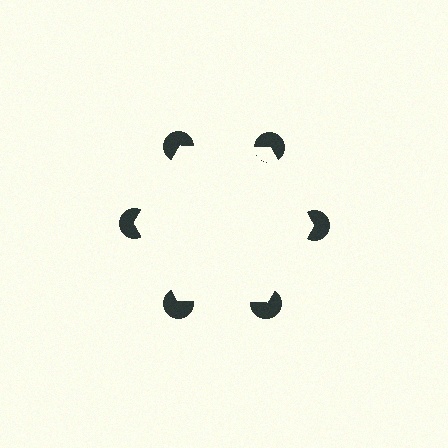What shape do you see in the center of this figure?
An illusory hexagon — its edges are inferred from the aligned wedge cuts in the pac-man discs, not physically drawn.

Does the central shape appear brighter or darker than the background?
It typically appears slightly brighter than the background, even though no actual brightness change is drawn.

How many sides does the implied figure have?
6 sides.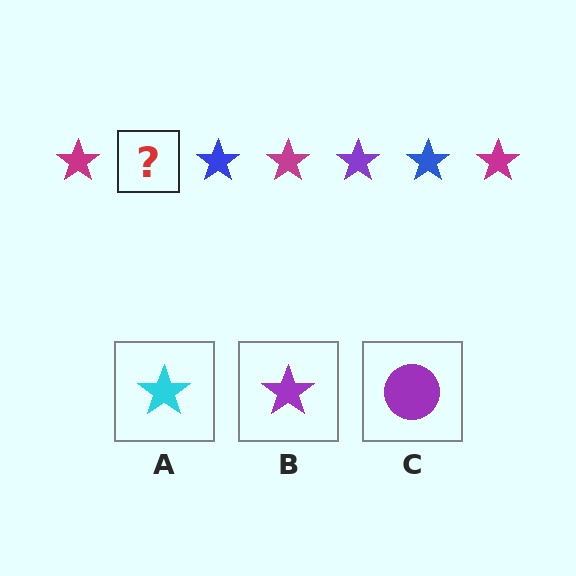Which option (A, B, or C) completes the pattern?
B.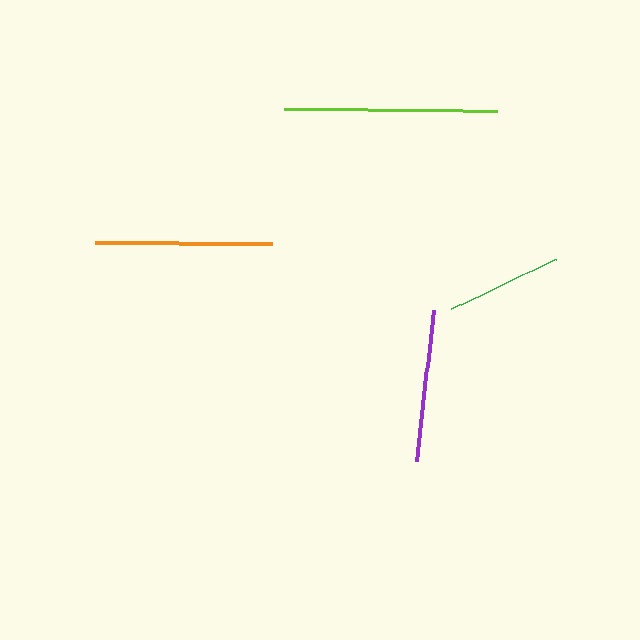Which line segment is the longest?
The lime line is the longest at approximately 213 pixels.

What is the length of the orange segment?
The orange segment is approximately 177 pixels long.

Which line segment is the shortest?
The green line is the shortest at approximately 115 pixels.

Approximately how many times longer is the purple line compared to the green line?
The purple line is approximately 1.3 times the length of the green line.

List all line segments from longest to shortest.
From longest to shortest: lime, orange, purple, green.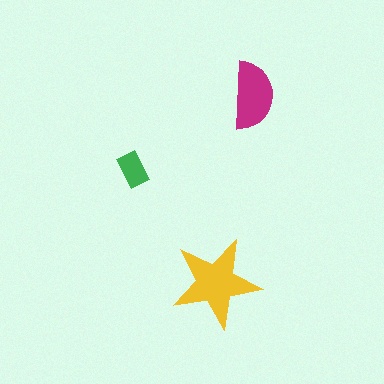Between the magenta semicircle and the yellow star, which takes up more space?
The yellow star.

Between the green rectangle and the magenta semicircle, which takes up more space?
The magenta semicircle.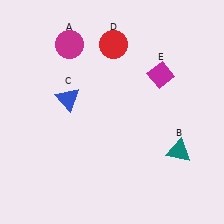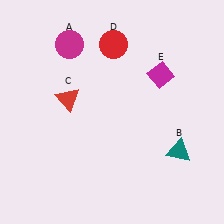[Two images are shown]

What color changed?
The triangle (C) changed from blue in Image 1 to red in Image 2.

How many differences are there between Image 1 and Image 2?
There is 1 difference between the two images.